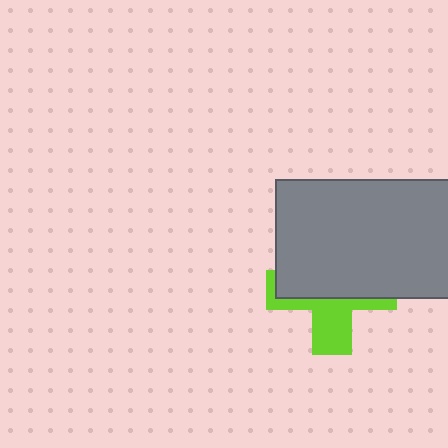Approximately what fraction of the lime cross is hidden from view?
Roughly 61% of the lime cross is hidden behind the gray rectangle.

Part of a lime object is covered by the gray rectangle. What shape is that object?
It is a cross.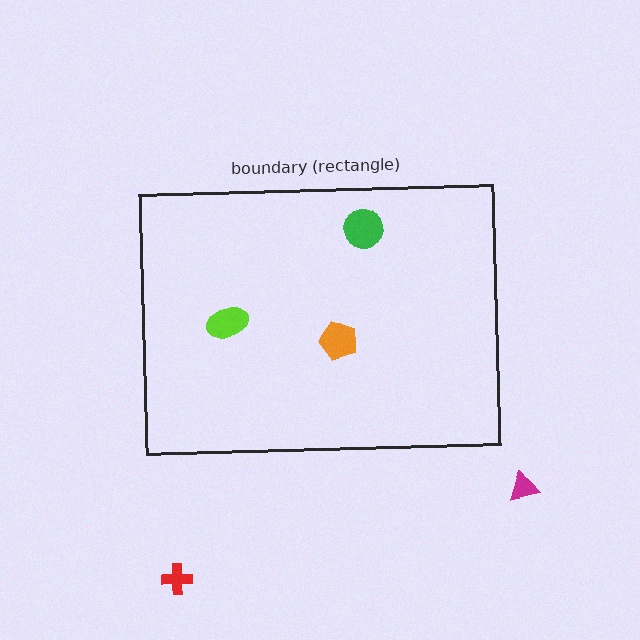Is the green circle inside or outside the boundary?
Inside.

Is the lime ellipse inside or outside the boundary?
Inside.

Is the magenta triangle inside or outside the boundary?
Outside.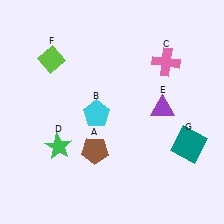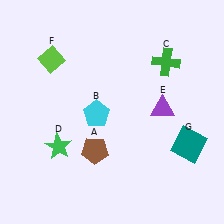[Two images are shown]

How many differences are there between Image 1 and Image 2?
There is 1 difference between the two images.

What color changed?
The cross (C) changed from pink in Image 1 to green in Image 2.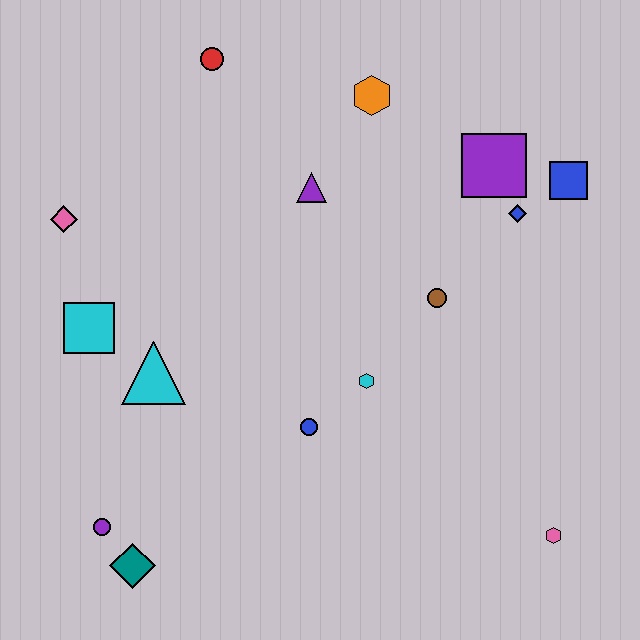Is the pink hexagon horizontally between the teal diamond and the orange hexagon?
No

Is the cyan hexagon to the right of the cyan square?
Yes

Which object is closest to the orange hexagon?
The purple triangle is closest to the orange hexagon.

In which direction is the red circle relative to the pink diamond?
The red circle is above the pink diamond.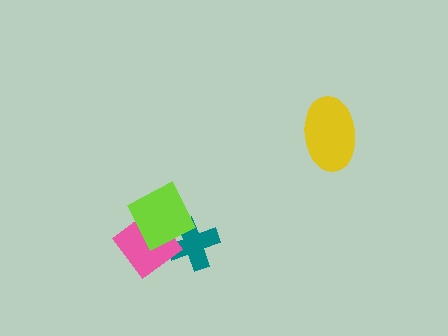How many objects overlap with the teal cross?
2 objects overlap with the teal cross.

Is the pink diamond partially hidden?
Yes, it is partially covered by another shape.